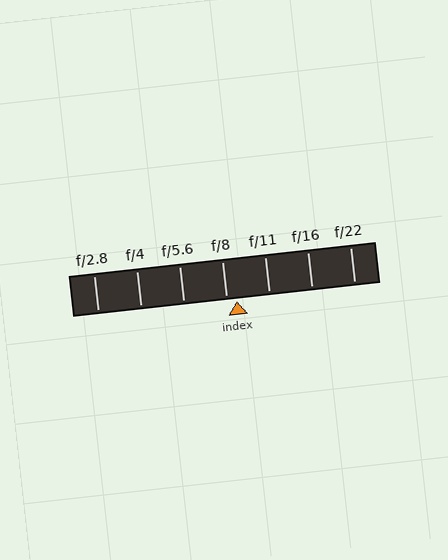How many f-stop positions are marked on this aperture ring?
There are 7 f-stop positions marked.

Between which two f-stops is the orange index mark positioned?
The index mark is between f/8 and f/11.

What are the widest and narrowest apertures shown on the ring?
The widest aperture shown is f/2.8 and the narrowest is f/22.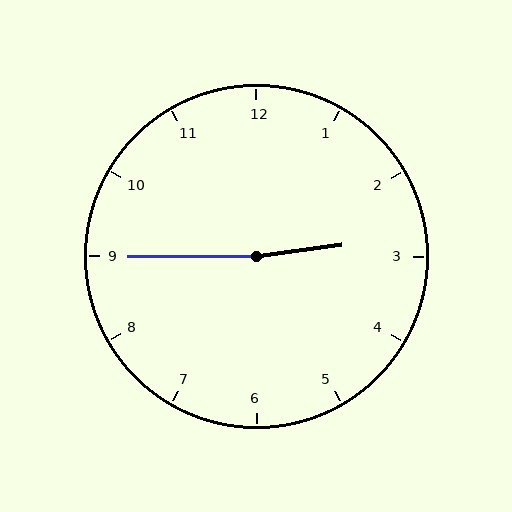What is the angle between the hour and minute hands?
Approximately 172 degrees.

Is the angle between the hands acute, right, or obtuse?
It is obtuse.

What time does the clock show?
2:45.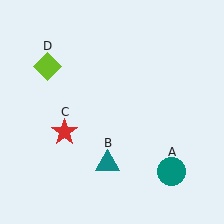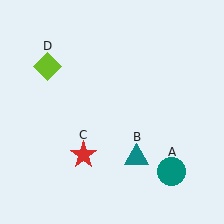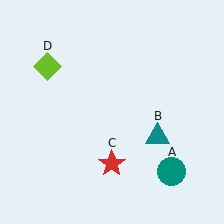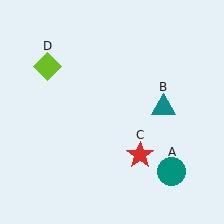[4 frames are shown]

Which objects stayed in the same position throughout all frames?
Teal circle (object A) and lime diamond (object D) remained stationary.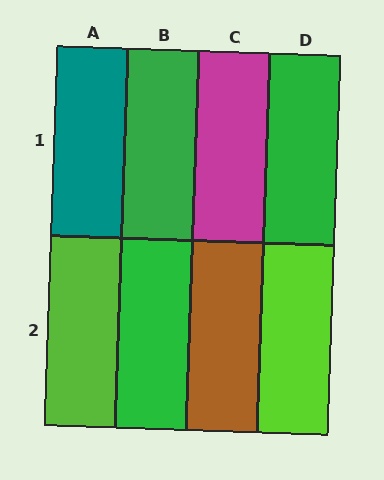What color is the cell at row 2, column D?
Lime.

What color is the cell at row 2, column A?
Lime.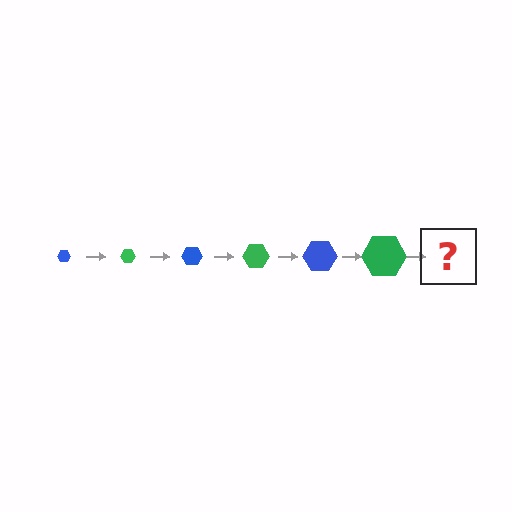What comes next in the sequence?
The next element should be a blue hexagon, larger than the previous one.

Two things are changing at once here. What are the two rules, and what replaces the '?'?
The two rules are that the hexagon grows larger each step and the color cycles through blue and green. The '?' should be a blue hexagon, larger than the previous one.